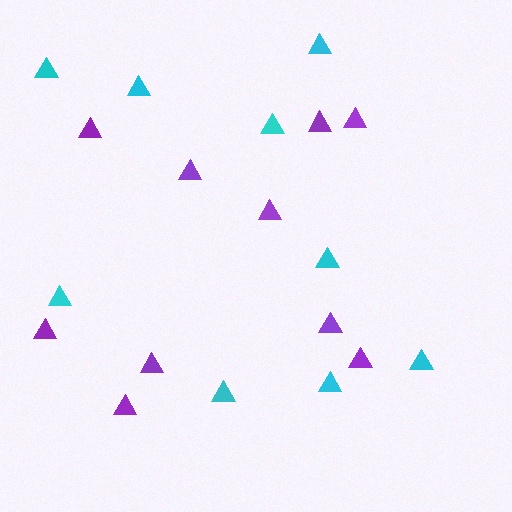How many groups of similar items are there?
There are 2 groups: one group of cyan triangles (9) and one group of purple triangles (10).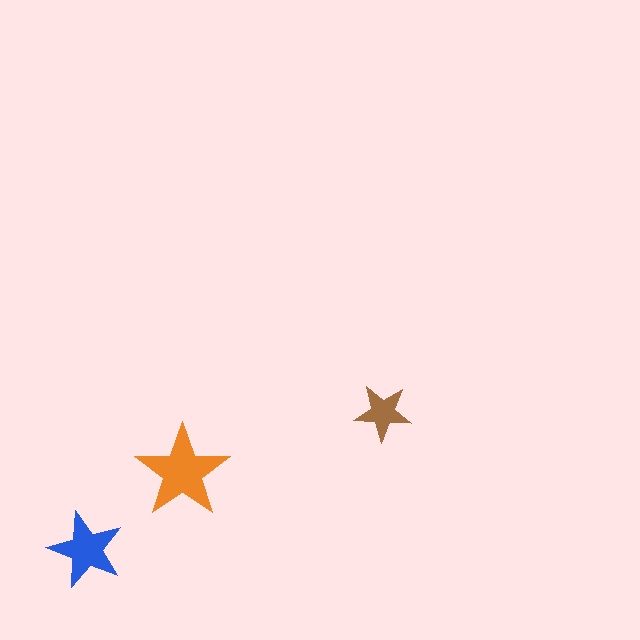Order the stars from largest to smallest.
the orange one, the blue one, the brown one.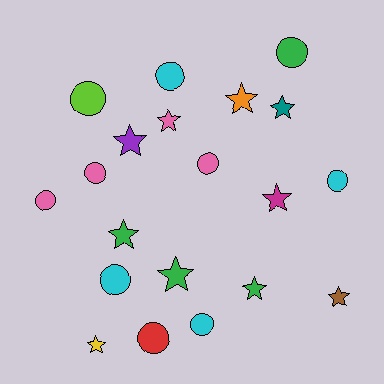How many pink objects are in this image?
There are 4 pink objects.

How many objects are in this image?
There are 20 objects.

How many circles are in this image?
There are 10 circles.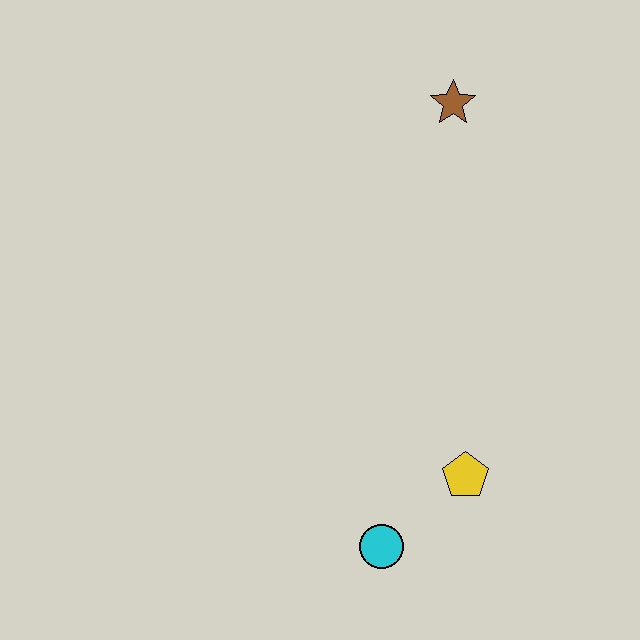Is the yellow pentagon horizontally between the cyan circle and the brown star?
No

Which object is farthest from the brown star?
The cyan circle is farthest from the brown star.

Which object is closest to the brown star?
The yellow pentagon is closest to the brown star.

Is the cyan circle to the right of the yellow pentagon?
No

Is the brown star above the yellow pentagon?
Yes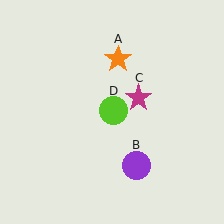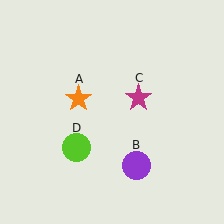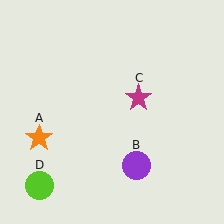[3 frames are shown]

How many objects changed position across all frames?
2 objects changed position: orange star (object A), lime circle (object D).